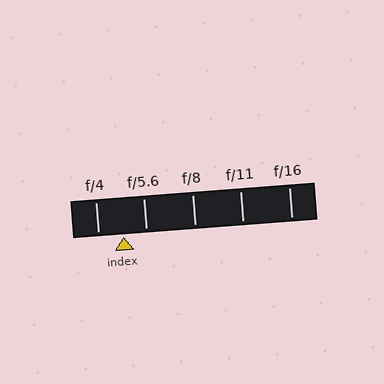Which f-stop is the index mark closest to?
The index mark is closest to f/5.6.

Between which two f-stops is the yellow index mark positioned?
The index mark is between f/4 and f/5.6.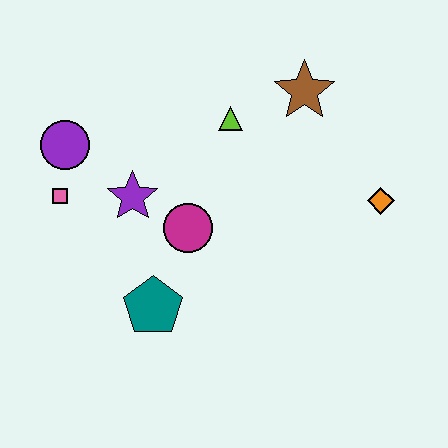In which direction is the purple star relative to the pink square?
The purple star is to the right of the pink square.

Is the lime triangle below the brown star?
Yes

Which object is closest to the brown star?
The lime triangle is closest to the brown star.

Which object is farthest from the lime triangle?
The teal pentagon is farthest from the lime triangle.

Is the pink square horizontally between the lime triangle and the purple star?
No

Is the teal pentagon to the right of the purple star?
Yes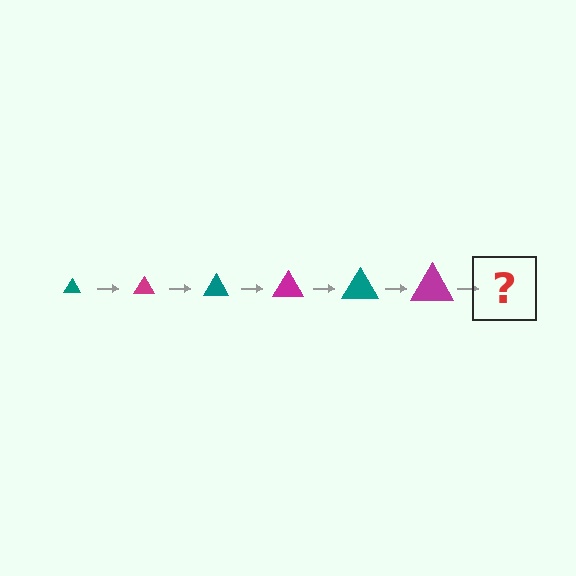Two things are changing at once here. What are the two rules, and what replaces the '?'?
The two rules are that the triangle grows larger each step and the color cycles through teal and magenta. The '?' should be a teal triangle, larger than the previous one.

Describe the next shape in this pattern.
It should be a teal triangle, larger than the previous one.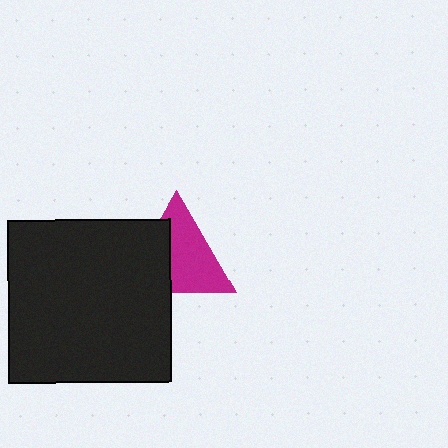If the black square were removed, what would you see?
You would see the complete magenta triangle.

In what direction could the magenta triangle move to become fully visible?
The magenta triangle could move right. That would shift it out from behind the black square entirely.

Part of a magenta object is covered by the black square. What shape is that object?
It is a triangle.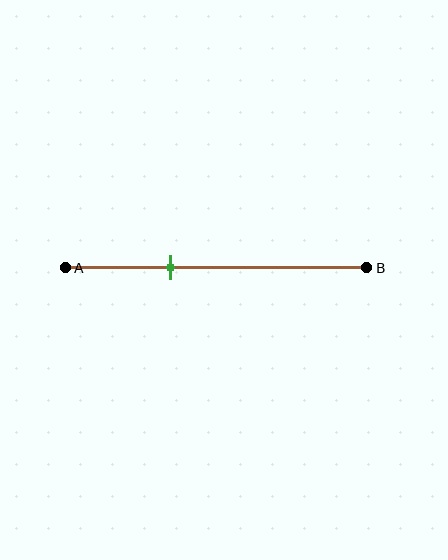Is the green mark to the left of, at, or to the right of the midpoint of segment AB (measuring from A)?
The green mark is to the left of the midpoint of segment AB.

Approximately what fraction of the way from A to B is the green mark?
The green mark is approximately 35% of the way from A to B.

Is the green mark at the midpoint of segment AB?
No, the mark is at about 35% from A, not at the 50% midpoint.